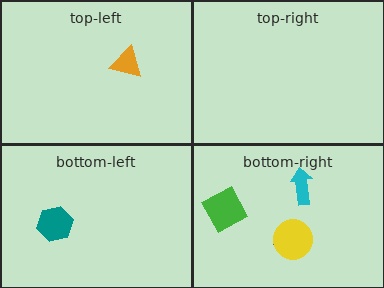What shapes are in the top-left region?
The orange triangle.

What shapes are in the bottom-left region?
The teal hexagon.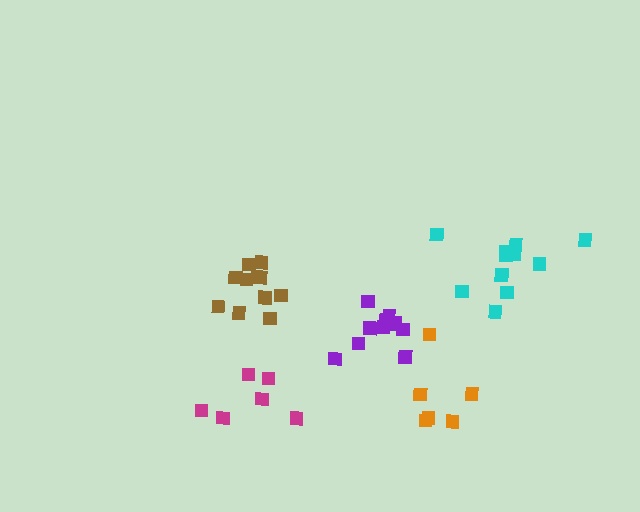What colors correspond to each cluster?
The clusters are colored: cyan, magenta, orange, purple, brown.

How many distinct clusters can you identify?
There are 5 distinct clusters.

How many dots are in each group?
Group 1: 11 dots, Group 2: 6 dots, Group 3: 6 dots, Group 4: 12 dots, Group 5: 11 dots (46 total).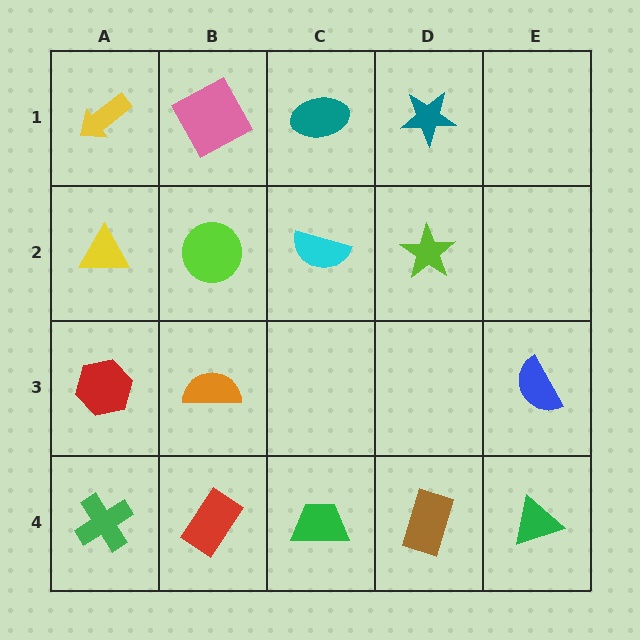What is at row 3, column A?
A red hexagon.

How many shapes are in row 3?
3 shapes.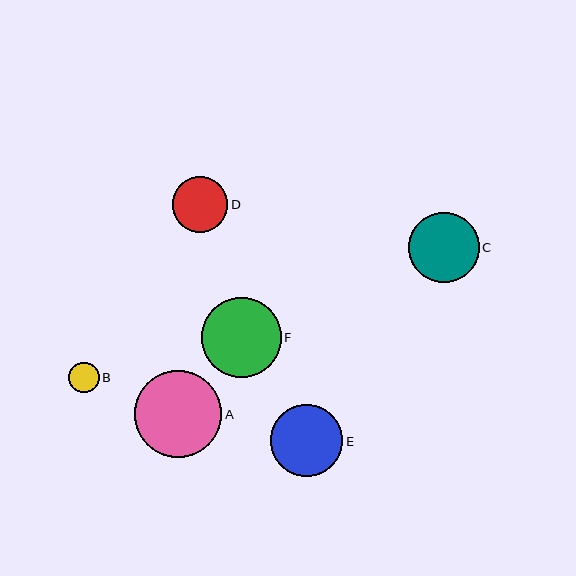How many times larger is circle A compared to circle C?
Circle A is approximately 1.2 times the size of circle C.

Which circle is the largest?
Circle A is the largest with a size of approximately 87 pixels.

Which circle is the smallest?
Circle B is the smallest with a size of approximately 30 pixels.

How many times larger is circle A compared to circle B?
Circle A is approximately 2.9 times the size of circle B.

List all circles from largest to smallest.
From largest to smallest: A, F, E, C, D, B.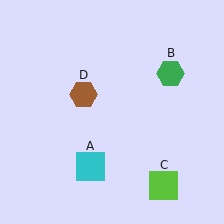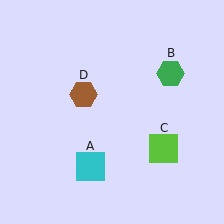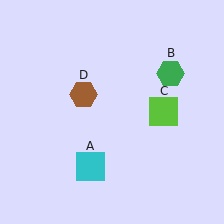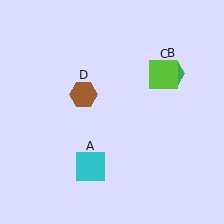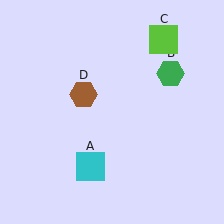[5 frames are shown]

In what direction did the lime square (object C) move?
The lime square (object C) moved up.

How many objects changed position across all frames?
1 object changed position: lime square (object C).